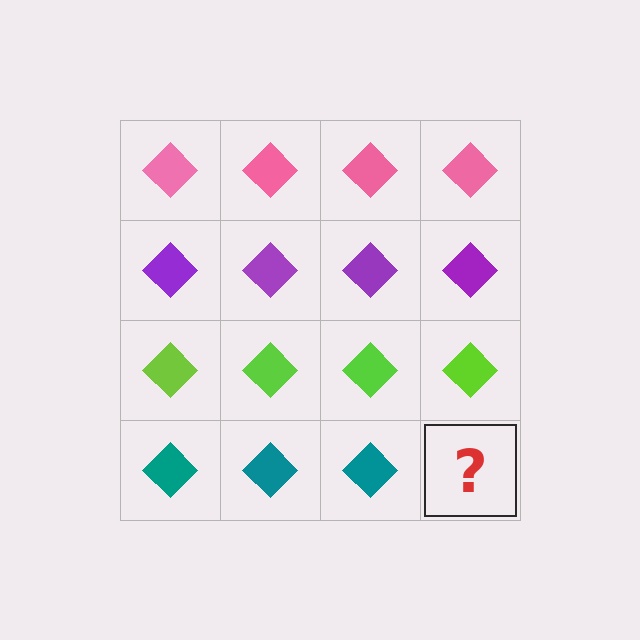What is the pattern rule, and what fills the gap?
The rule is that each row has a consistent color. The gap should be filled with a teal diamond.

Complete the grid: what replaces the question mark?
The question mark should be replaced with a teal diamond.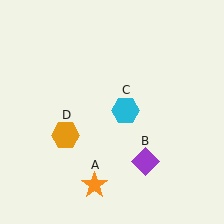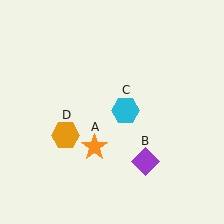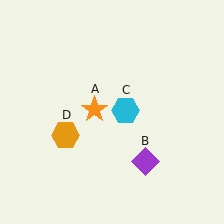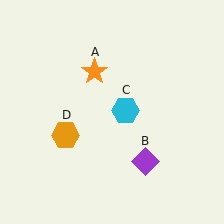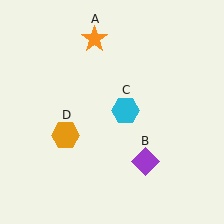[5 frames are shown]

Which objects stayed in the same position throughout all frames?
Purple diamond (object B) and cyan hexagon (object C) and orange hexagon (object D) remained stationary.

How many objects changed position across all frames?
1 object changed position: orange star (object A).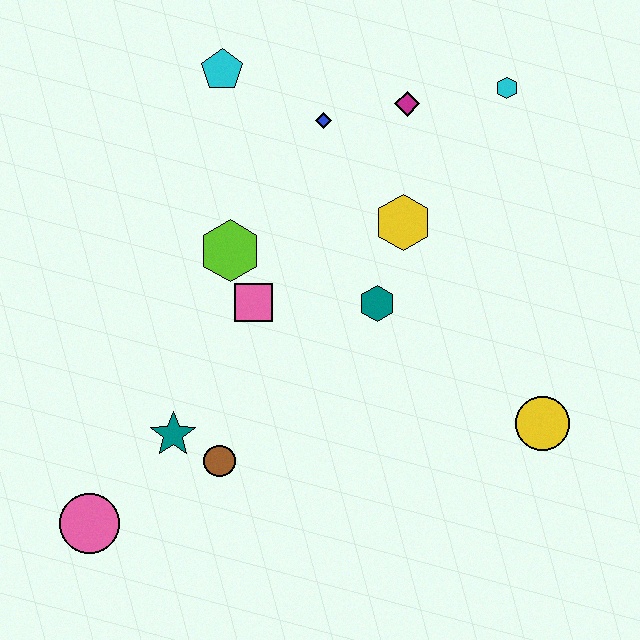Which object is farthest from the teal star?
The cyan hexagon is farthest from the teal star.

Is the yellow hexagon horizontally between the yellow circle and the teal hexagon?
Yes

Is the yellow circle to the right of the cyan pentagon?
Yes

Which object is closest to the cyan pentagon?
The blue diamond is closest to the cyan pentagon.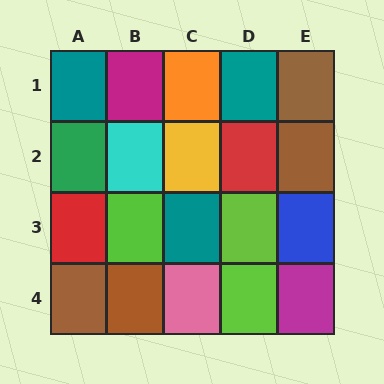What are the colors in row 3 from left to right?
Red, lime, teal, lime, blue.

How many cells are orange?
1 cell is orange.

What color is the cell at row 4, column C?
Pink.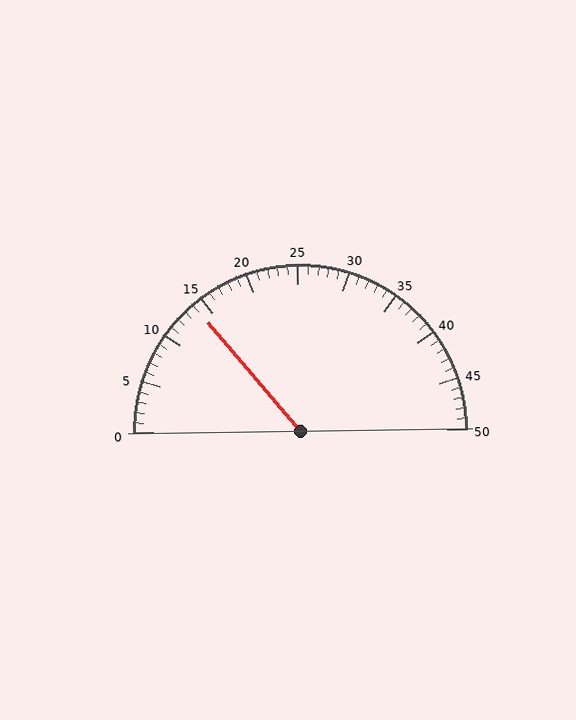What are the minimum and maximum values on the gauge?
The gauge ranges from 0 to 50.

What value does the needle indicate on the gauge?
The needle indicates approximately 14.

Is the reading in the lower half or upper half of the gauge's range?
The reading is in the lower half of the range (0 to 50).